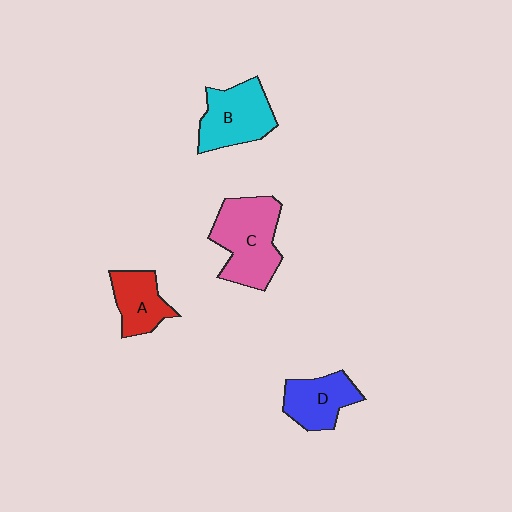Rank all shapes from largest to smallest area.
From largest to smallest: C (pink), B (cyan), D (blue), A (red).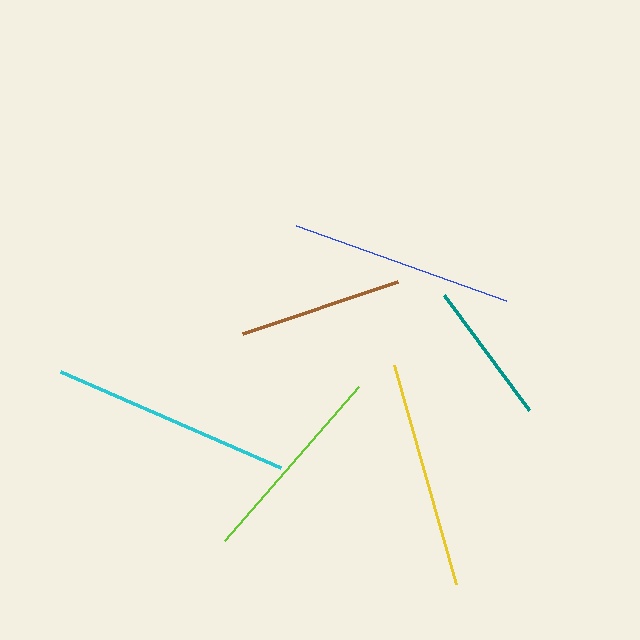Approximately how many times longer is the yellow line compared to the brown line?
The yellow line is approximately 1.4 times the length of the brown line.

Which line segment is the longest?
The cyan line is the longest at approximately 240 pixels.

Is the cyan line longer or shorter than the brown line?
The cyan line is longer than the brown line.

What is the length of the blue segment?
The blue segment is approximately 223 pixels long.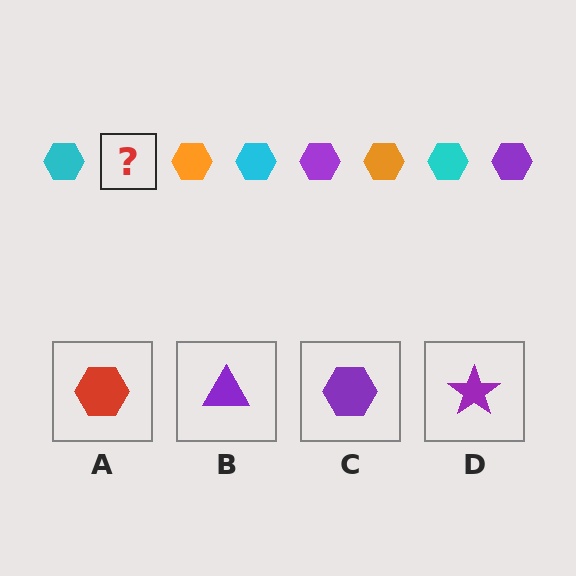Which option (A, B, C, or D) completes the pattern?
C.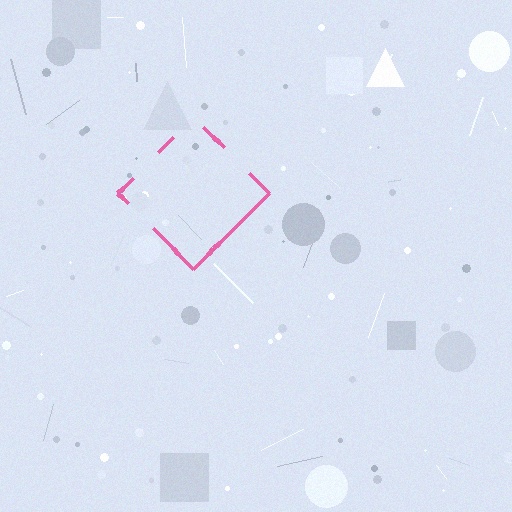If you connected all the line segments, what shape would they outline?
They would outline a diamond.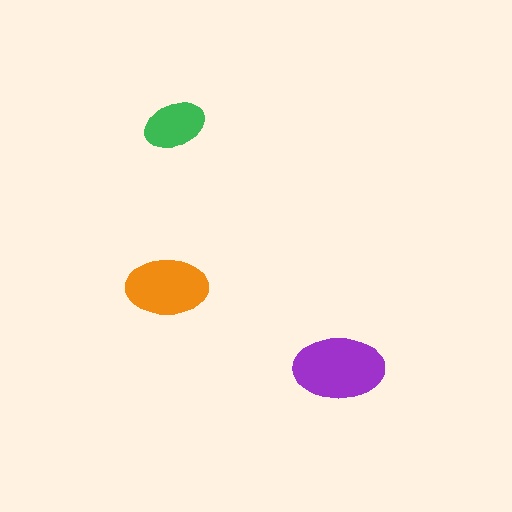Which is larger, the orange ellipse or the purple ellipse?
The purple one.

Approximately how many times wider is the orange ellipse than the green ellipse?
About 1.5 times wider.